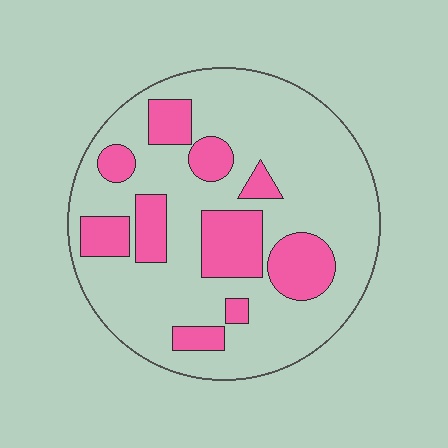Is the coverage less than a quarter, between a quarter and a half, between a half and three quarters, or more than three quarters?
Between a quarter and a half.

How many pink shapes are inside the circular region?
10.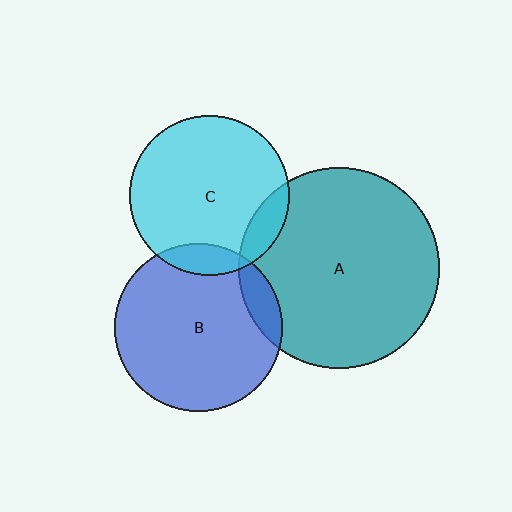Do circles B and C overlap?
Yes.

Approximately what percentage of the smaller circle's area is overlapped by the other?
Approximately 10%.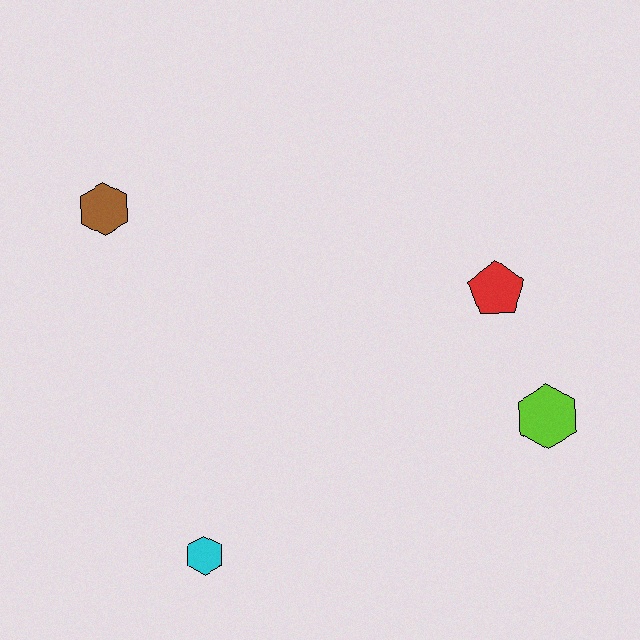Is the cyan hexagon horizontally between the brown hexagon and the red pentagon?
Yes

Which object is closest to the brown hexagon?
The cyan hexagon is closest to the brown hexagon.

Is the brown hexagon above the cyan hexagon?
Yes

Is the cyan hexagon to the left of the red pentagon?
Yes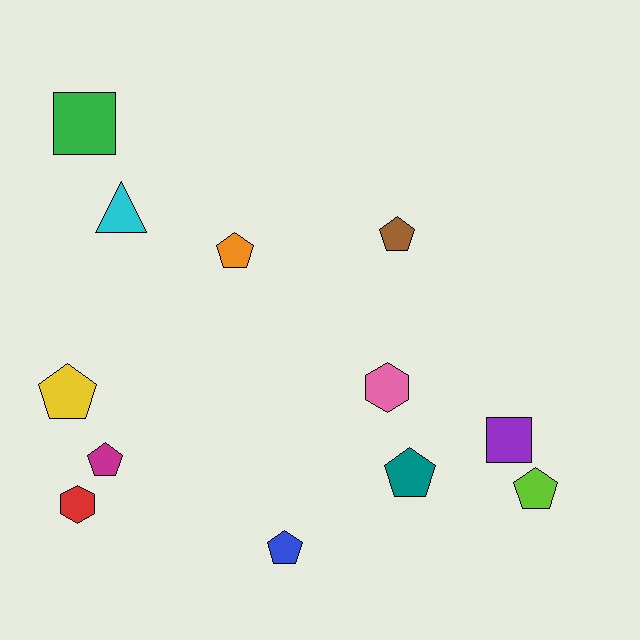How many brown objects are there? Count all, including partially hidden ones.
There is 1 brown object.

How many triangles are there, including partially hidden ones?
There is 1 triangle.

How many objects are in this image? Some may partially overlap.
There are 12 objects.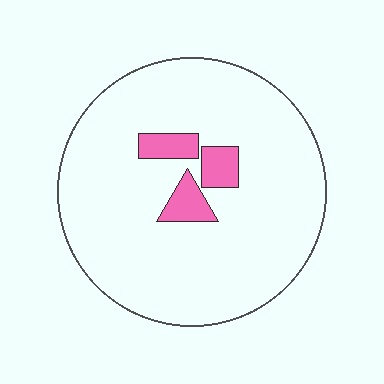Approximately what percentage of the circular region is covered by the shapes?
Approximately 10%.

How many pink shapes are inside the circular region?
3.